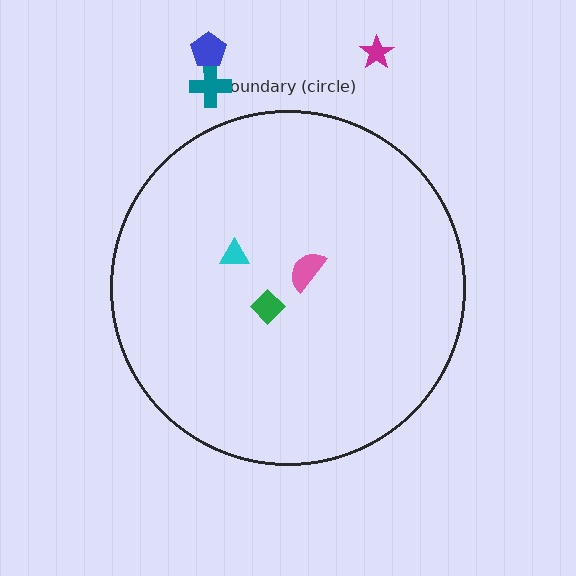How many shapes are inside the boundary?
3 inside, 3 outside.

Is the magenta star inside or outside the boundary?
Outside.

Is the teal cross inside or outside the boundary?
Outside.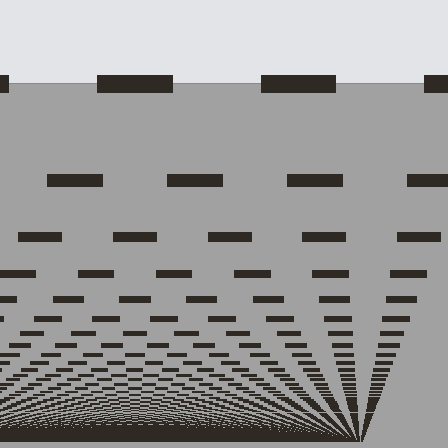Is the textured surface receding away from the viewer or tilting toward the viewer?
The surface appears to tilt toward the viewer. Texture elements get larger and sparser toward the top.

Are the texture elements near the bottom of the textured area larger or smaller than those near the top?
Smaller. The gradient is inverted — elements near the bottom are smaller and denser.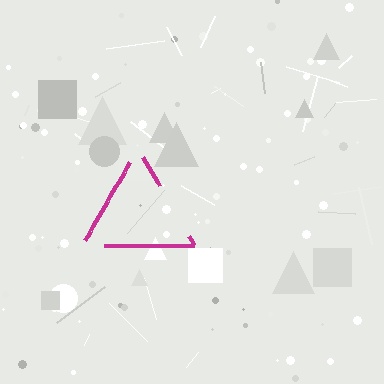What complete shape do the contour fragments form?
The contour fragments form a triangle.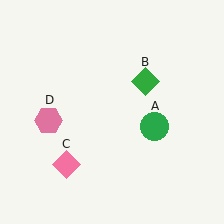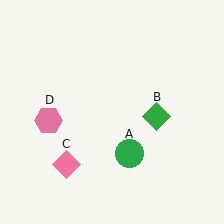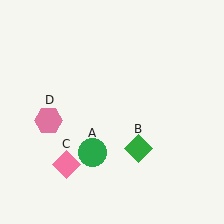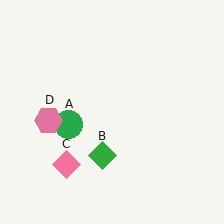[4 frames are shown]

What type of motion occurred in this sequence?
The green circle (object A), green diamond (object B) rotated clockwise around the center of the scene.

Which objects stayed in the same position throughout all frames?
Pink diamond (object C) and pink hexagon (object D) remained stationary.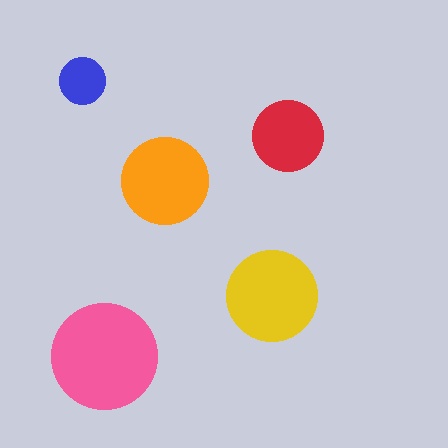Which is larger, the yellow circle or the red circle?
The yellow one.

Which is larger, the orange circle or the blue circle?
The orange one.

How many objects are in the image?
There are 5 objects in the image.